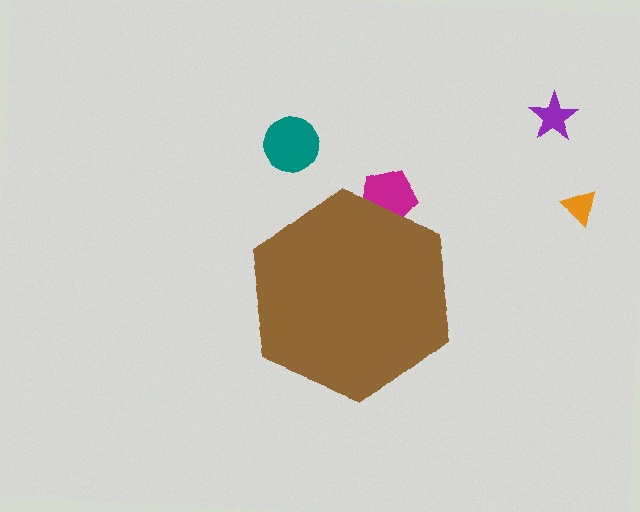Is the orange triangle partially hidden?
No, the orange triangle is fully visible.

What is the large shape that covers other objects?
A brown hexagon.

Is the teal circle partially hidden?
No, the teal circle is fully visible.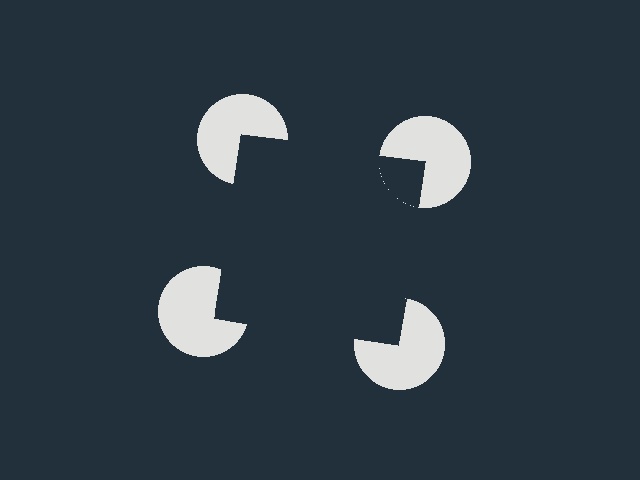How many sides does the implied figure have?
4 sides.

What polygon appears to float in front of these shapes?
An illusory square — its edges are inferred from the aligned wedge cuts in the pac-man discs, not physically drawn.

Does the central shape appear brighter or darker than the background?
It typically appears slightly darker than the background, even though no actual brightness change is drawn.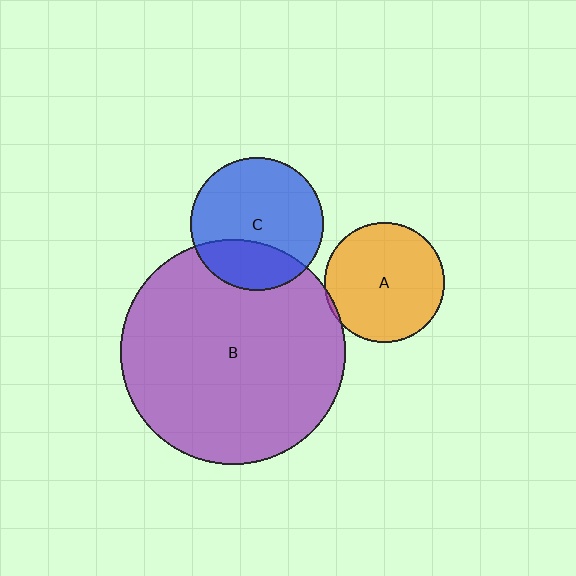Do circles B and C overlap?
Yes.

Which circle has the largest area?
Circle B (purple).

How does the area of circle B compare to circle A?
Approximately 3.5 times.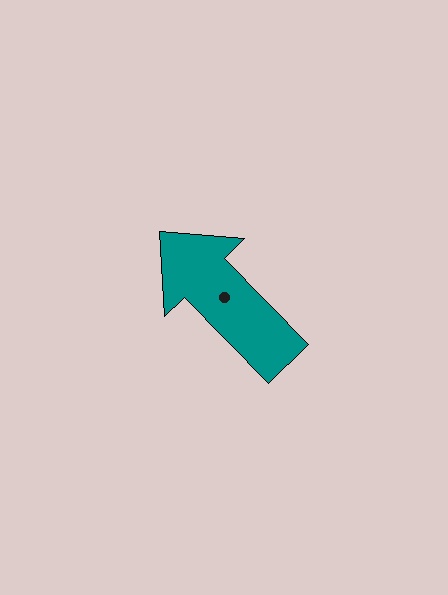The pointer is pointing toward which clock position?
Roughly 11 o'clock.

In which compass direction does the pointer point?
Northwest.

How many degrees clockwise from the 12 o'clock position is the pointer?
Approximately 316 degrees.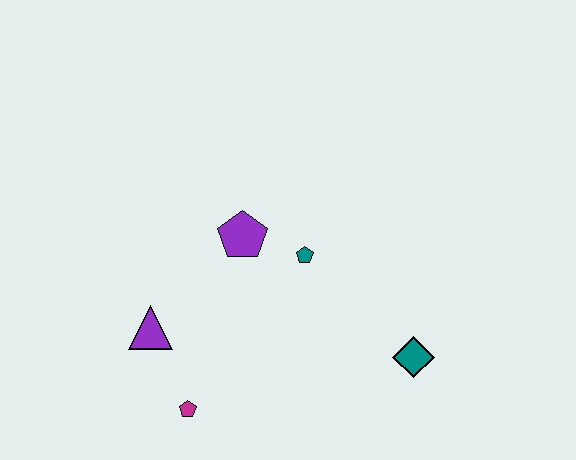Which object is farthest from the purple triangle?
The teal diamond is farthest from the purple triangle.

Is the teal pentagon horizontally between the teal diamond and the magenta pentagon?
Yes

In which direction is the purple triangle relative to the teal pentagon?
The purple triangle is to the left of the teal pentagon.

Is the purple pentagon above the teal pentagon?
Yes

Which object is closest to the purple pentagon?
The teal pentagon is closest to the purple pentagon.